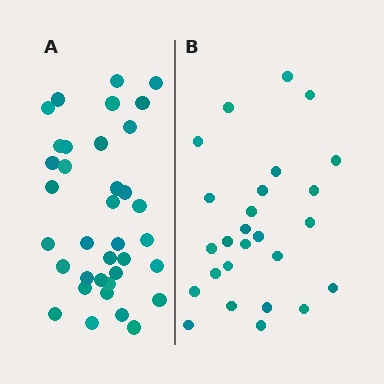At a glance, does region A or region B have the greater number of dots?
Region A (the left region) has more dots.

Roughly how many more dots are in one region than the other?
Region A has roughly 10 or so more dots than region B.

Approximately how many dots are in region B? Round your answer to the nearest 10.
About 30 dots. (The exact count is 26, which rounds to 30.)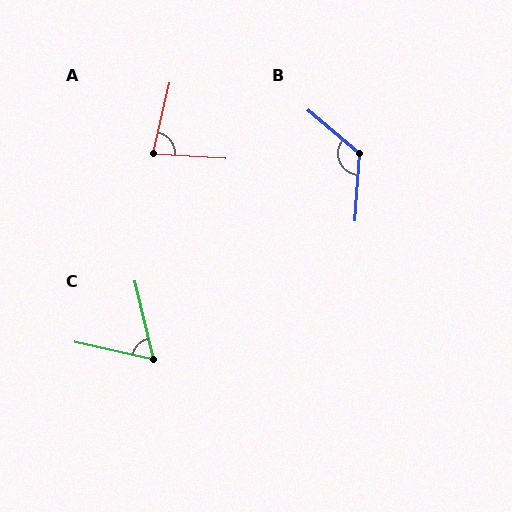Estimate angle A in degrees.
Approximately 80 degrees.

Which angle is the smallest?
C, at approximately 64 degrees.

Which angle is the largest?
B, at approximately 126 degrees.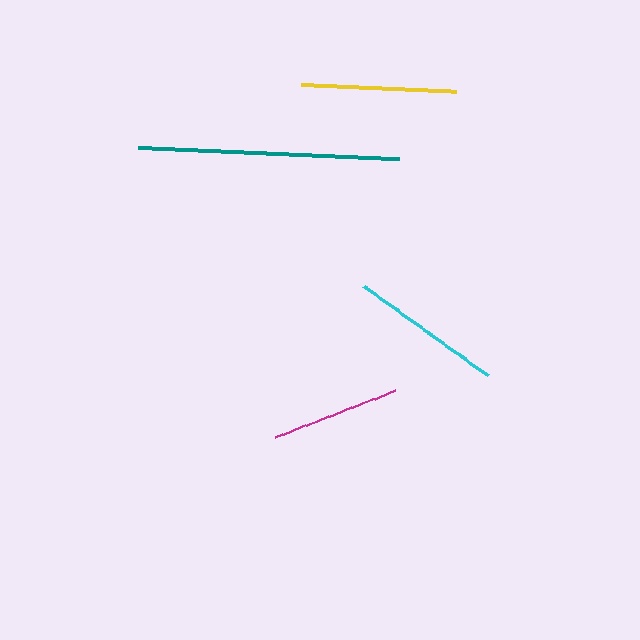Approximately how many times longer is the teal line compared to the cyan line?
The teal line is approximately 1.7 times the length of the cyan line.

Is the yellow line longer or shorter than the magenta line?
The yellow line is longer than the magenta line.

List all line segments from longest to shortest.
From longest to shortest: teal, yellow, cyan, magenta.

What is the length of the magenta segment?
The magenta segment is approximately 129 pixels long.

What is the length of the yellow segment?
The yellow segment is approximately 155 pixels long.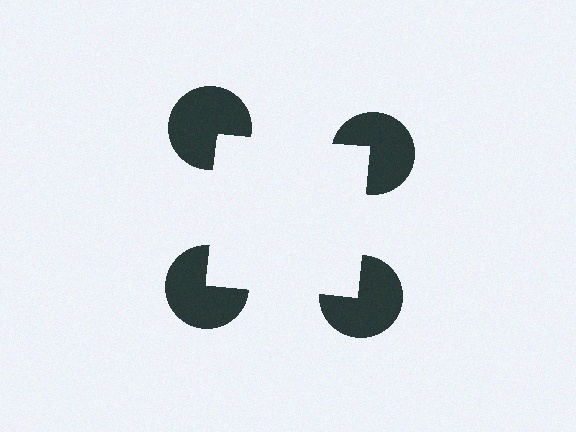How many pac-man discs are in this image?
There are 4 — one at each vertex of the illusory square.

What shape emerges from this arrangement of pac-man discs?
An illusory square — its edges are inferred from the aligned wedge cuts in the pac-man discs, not physically drawn.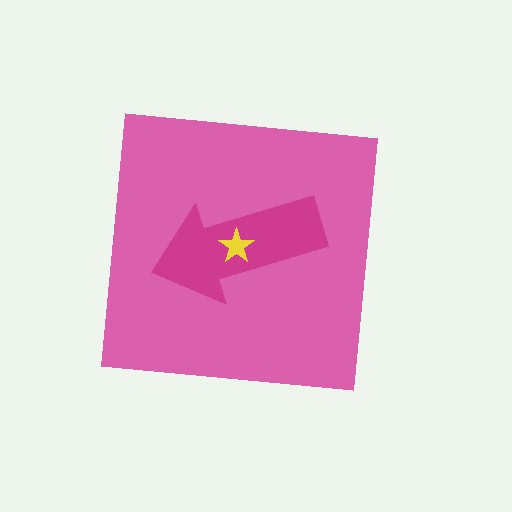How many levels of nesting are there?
3.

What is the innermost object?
The yellow star.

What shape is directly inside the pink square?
The magenta arrow.